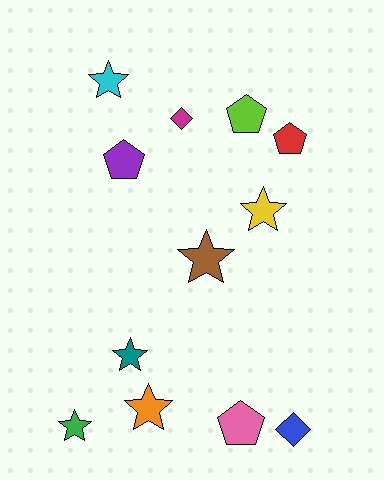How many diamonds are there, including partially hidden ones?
There are 2 diamonds.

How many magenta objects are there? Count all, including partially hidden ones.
There is 1 magenta object.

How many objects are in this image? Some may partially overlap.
There are 12 objects.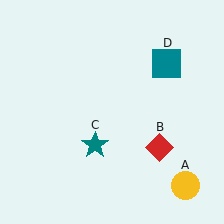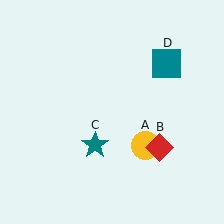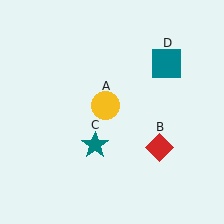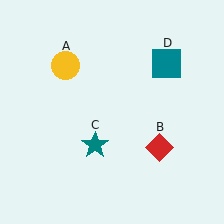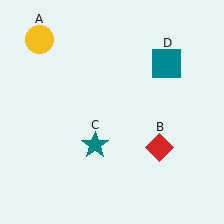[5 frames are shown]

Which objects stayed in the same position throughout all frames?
Red diamond (object B) and teal star (object C) and teal square (object D) remained stationary.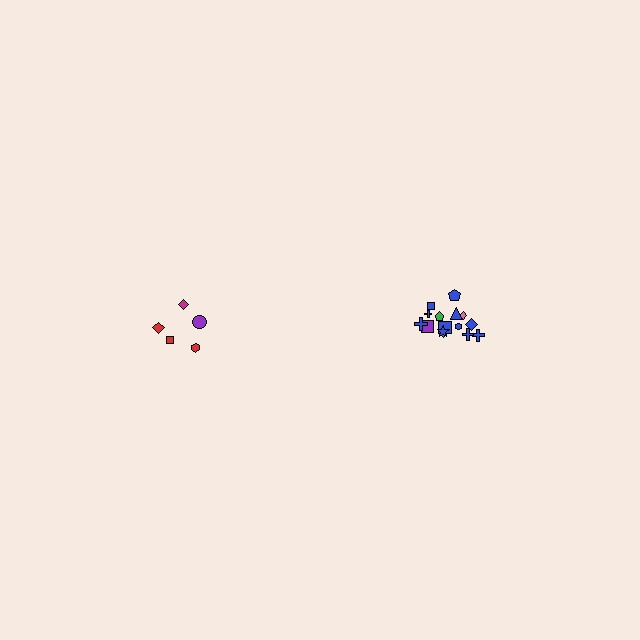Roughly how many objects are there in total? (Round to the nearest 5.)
Roughly 20 objects in total.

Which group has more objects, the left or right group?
The right group.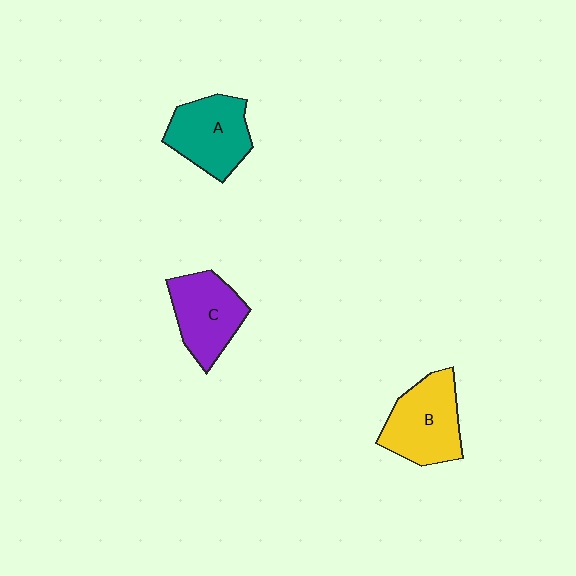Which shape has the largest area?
Shape B (yellow).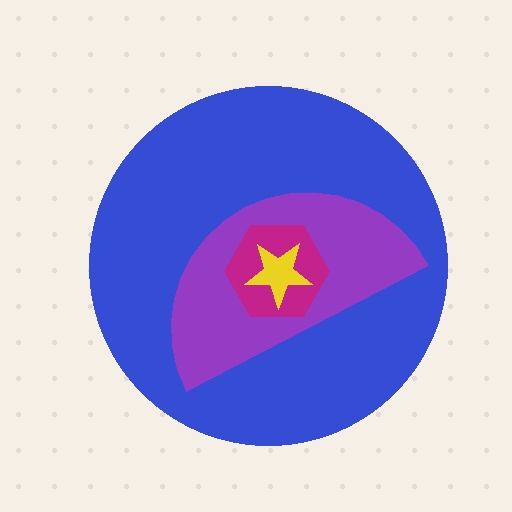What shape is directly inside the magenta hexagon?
The yellow star.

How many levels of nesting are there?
4.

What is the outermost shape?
The blue circle.